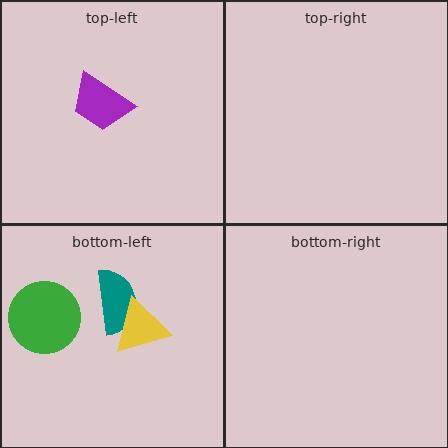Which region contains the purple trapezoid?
The top-left region.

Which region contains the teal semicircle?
The bottom-left region.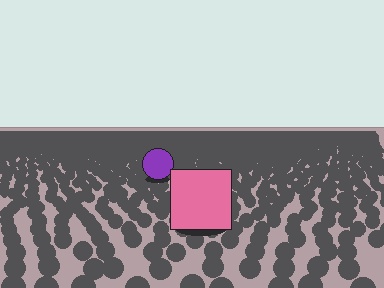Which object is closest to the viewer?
The pink square is closest. The texture marks near it are larger and more spread out.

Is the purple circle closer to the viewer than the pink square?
No. The pink square is closer — you can tell from the texture gradient: the ground texture is coarser near it.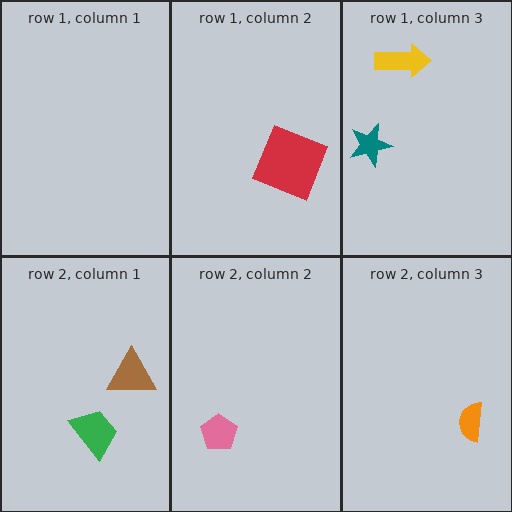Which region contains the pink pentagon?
The row 2, column 2 region.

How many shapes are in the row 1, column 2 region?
1.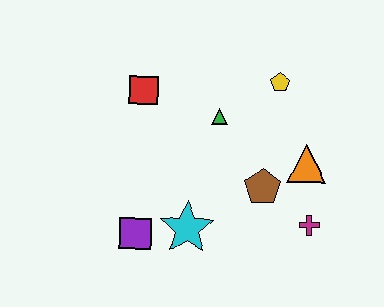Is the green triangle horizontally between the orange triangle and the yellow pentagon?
No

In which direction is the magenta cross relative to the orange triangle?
The magenta cross is below the orange triangle.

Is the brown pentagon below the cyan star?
No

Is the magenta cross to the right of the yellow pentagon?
Yes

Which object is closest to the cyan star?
The purple square is closest to the cyan star.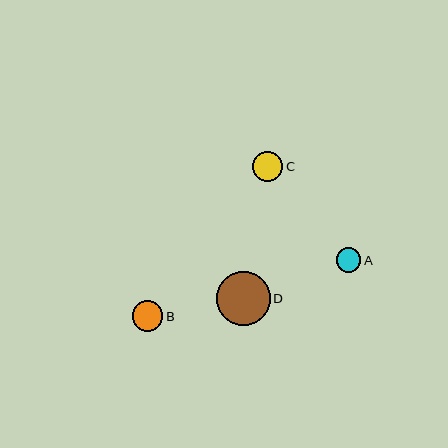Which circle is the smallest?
Circle A is the smallest with a size of approximately 25 pixels.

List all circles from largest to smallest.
From largest to smallest: D, C, B, A.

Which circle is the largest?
Circle D is the largest with a size of approximately 53 pixels.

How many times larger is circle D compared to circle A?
Circle D is approximately 2.2 times the size of circle A.